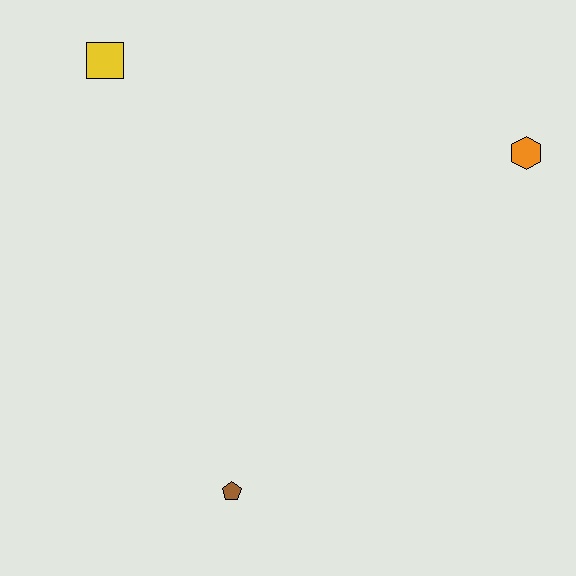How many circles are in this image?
There are no circles.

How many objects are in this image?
There are 3 objects.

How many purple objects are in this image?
There are no purple objects.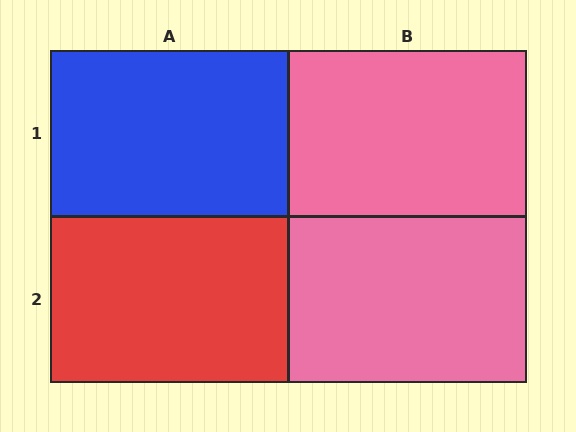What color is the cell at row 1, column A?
Blue.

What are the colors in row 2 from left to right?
Red, pink.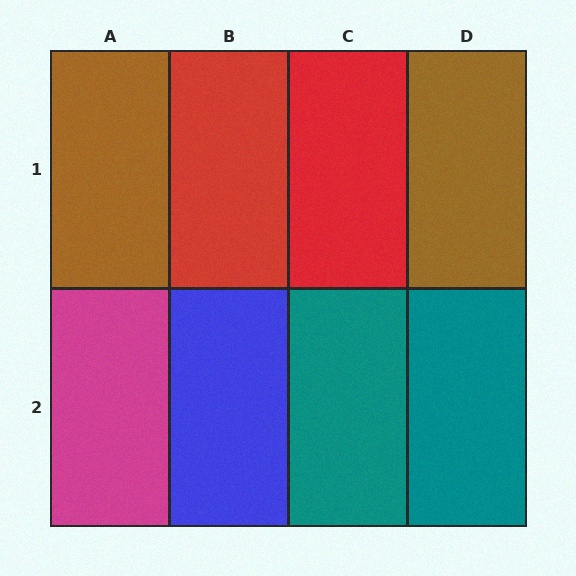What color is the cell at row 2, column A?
Magenta.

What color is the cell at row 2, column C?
Teal.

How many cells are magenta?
1 cell is magenta.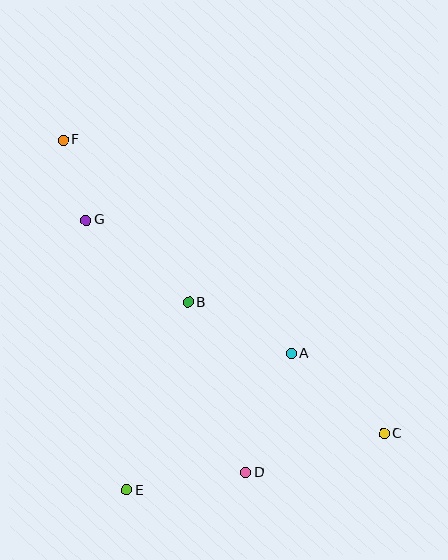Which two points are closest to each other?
Points F and G are closest to each other.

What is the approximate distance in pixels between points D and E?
The distance between D and E is approximately 121 pixels.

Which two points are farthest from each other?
Points C and F are farthest from each other.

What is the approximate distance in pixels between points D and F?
The distance between D and F is approximately 380 pixels.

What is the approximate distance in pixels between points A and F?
The distance between A and F is approximately 313 pixels.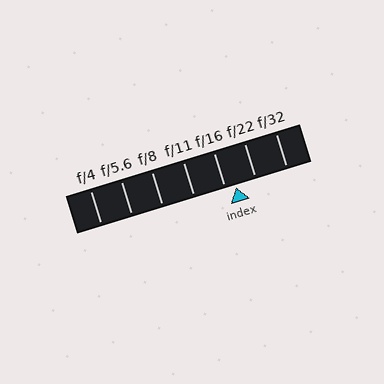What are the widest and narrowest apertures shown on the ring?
The widest aperture shown is f/4 and the narrowest is f/32.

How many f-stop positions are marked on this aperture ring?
There are 7 f-stop positions marked.